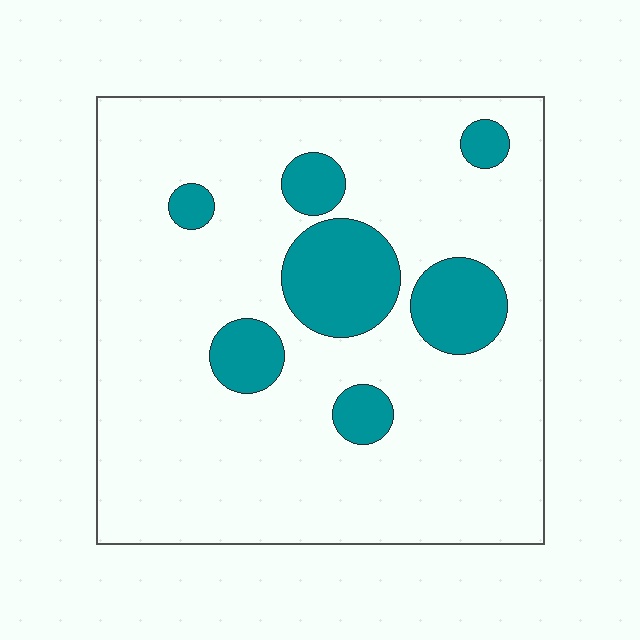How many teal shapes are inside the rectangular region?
7.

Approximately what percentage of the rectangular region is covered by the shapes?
Approximately 15%.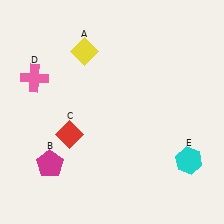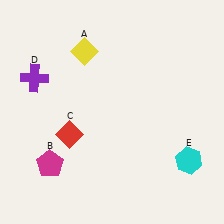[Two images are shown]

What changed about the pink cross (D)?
In Image 1, D is pink. In Image 2, it changed to purple.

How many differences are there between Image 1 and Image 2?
There is 1 difference between the two images.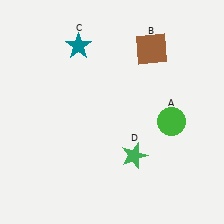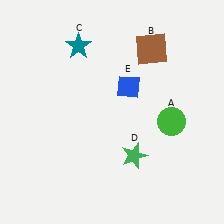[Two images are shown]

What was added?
A blue diamond (E) was added in Image 2.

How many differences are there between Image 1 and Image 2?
There is 1 difference between the two images.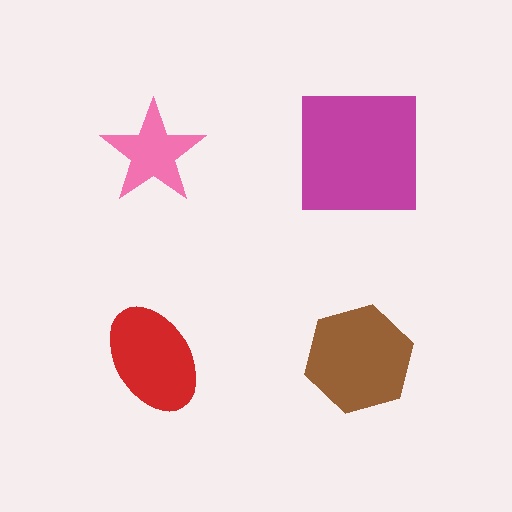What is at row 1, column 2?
A magenta square.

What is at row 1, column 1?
A pink star.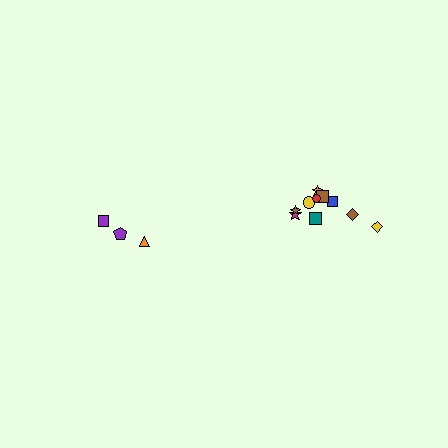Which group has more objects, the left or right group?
The right group.